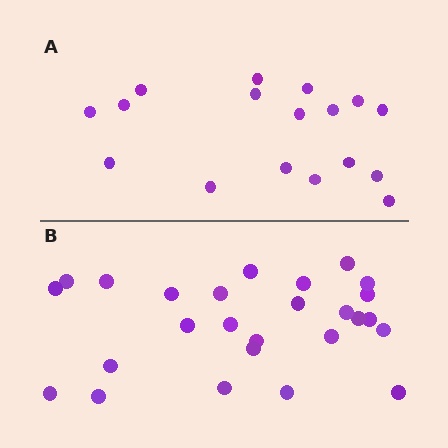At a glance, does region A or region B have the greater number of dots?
Region B (the bottom region) has more dots.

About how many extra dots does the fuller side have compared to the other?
Region B has roughly 8 or so more dots than region A.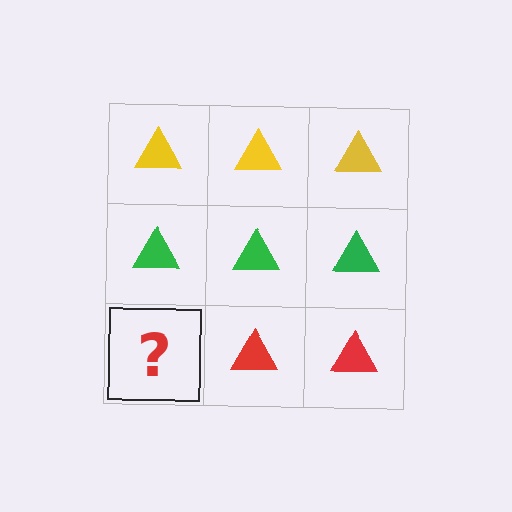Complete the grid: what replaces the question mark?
The question mark should be replaced with a red triangle.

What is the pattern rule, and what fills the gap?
The rule is that each row has a consistent color. The gap should be filled with a red triangle.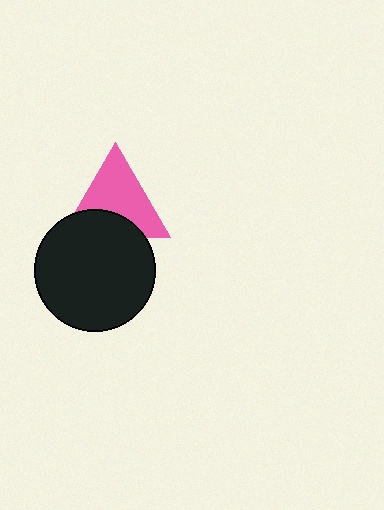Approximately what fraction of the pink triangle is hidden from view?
Roughly 33% of the pink triangle is hidden behind the black circle.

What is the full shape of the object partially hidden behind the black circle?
The partially hidden object is a pink triangle.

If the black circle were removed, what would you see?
You would see the complete pink triangle.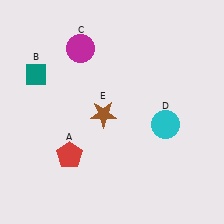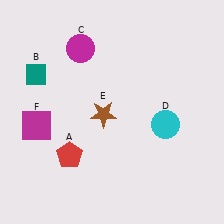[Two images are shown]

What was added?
A magenta square (F) was added in Image 2.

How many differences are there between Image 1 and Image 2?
There is 1 difference between the two images.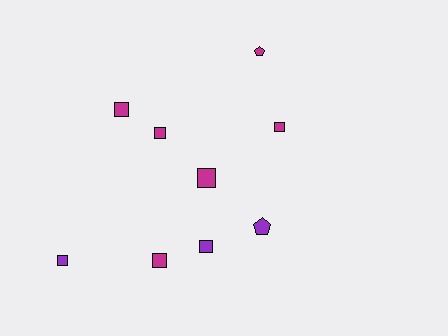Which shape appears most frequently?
Square, with 7 objects.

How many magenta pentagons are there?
There is 1 magenta pentagon.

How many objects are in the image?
There are 9 objects.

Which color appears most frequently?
Magenta, with 6 objects.